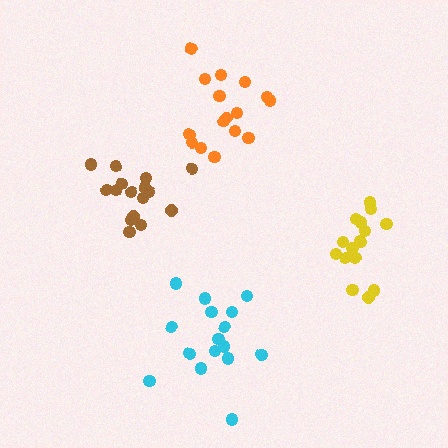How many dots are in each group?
Group 1: 16 dots, Group 2: 16 dots, Group 3: 16 dots, Group 4: 16 dots (64 total).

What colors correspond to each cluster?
The clusters are colored: brown, yellow, cyan, orange.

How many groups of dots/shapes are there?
There are 4 groups.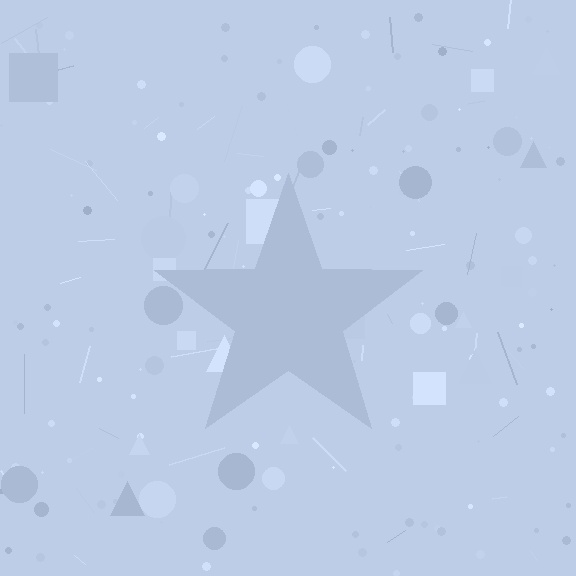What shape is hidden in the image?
A star is hidden in the image.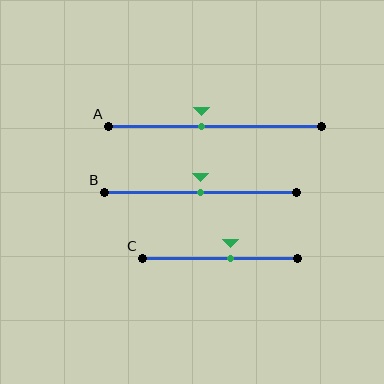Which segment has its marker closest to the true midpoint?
Segment B has its marker closest to the true midpoint.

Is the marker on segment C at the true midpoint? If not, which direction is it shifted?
No, the marker on segment C is shifted to the right by about 7% of the segment length.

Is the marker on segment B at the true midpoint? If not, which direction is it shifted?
Yes, the marker on segment B is at the true midpoint.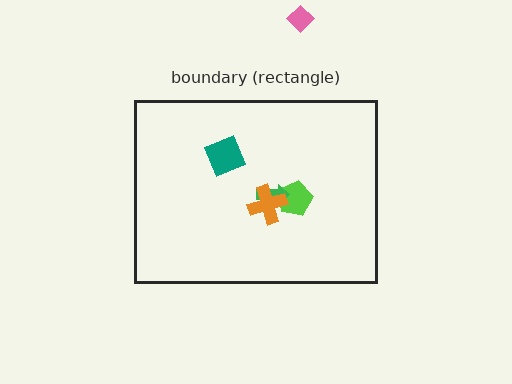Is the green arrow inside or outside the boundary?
Inside.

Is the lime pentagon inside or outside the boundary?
Inside.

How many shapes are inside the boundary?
4 inside, 1 outside.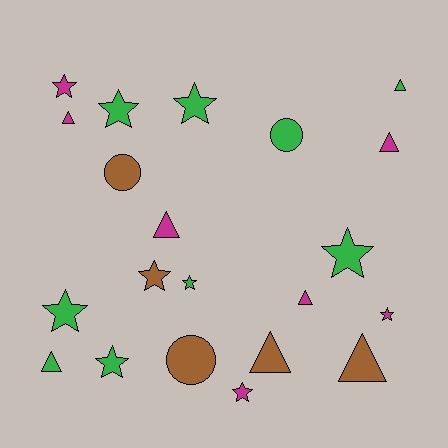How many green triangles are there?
There are 2 green triangles.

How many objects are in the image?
There are 21 objects.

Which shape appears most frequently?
Star, with 10 objects.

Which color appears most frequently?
Green, with 9 objects.